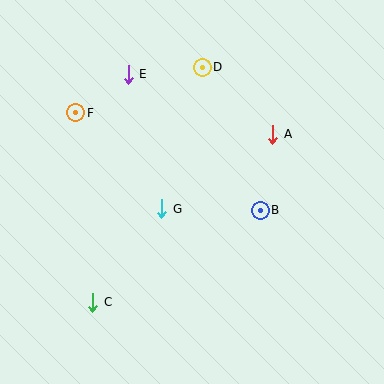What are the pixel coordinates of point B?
Point B is at (260, 210).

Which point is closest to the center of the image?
Point G at (162, 209) is closest to the center.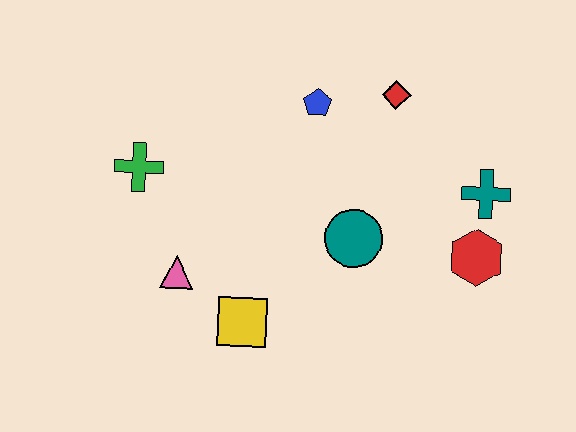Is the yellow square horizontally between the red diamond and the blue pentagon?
No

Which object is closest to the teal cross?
The red hexagon is closest to the teal cross.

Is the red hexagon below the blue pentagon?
Yes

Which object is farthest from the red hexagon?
The green cross is farthest from the red hexagon.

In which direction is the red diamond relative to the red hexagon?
The red diamond is above the red hexagon.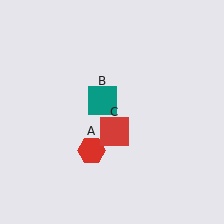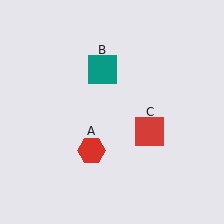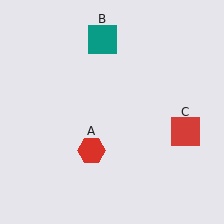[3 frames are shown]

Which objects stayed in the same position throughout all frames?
Red hexagon (object A) remained stationary.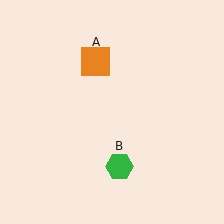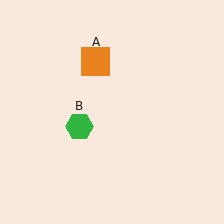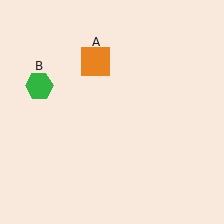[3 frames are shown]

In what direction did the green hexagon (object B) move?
The green hexagon (object B) moved up and to the left.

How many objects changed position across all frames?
1 object changed position: green hexagon (object B).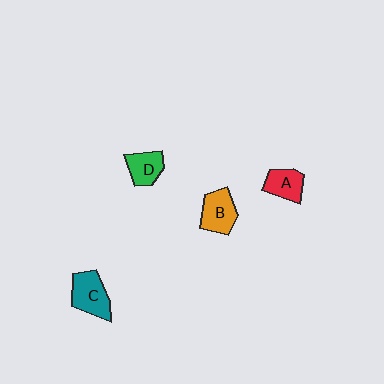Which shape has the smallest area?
Shape A (red).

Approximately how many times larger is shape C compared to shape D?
Approximately 1.3 times.